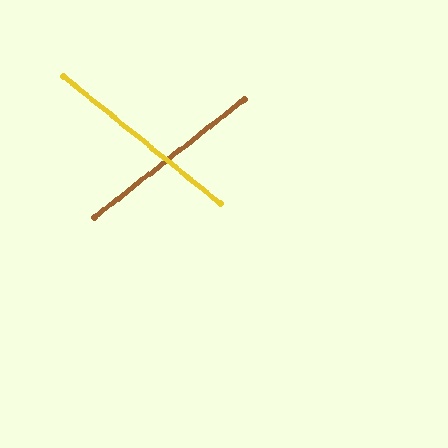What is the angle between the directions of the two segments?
Approximately 78 degrees.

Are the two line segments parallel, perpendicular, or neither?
Neither parallel nor perpendicular — they differ by about 78°.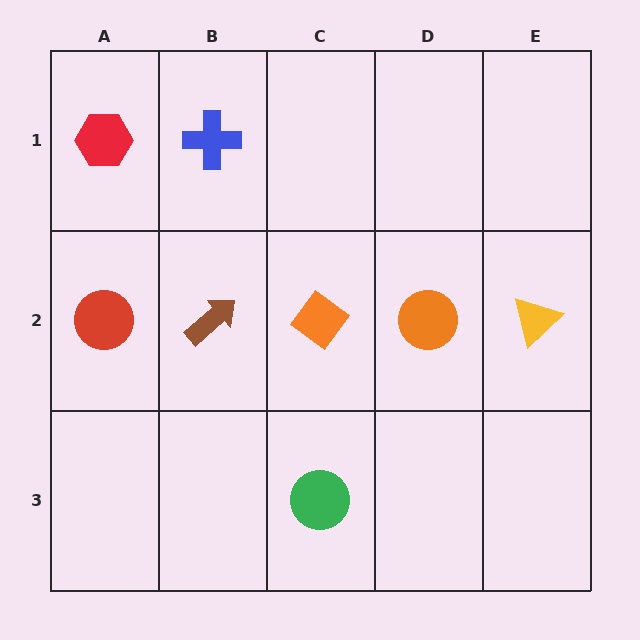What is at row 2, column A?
A red circle.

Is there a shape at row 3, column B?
No, that cell is empty.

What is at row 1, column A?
A red hexagon.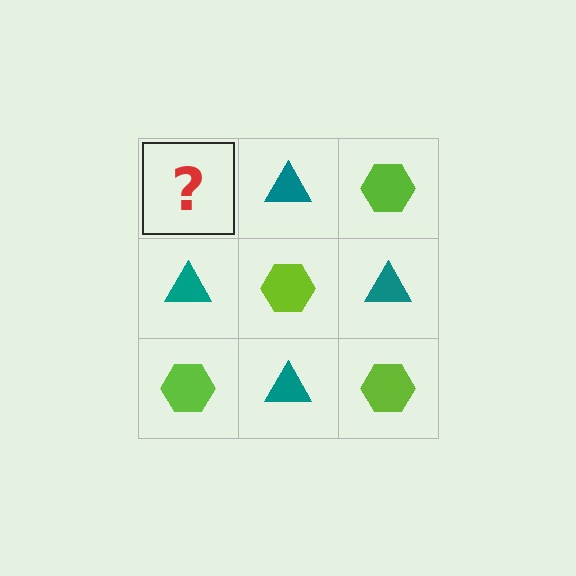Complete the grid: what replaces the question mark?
The question mark should be replaced with a lime hexagon.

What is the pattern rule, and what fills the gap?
The rule is that it alternates lime hexagon and teal triangle in a checkerboard pattern. The gap should be filled with a lime hexagon.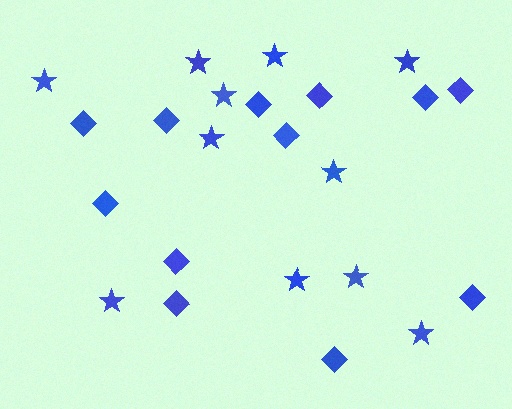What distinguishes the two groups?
There are 2 groups: one group of diamonds (12) and one group of stars (11).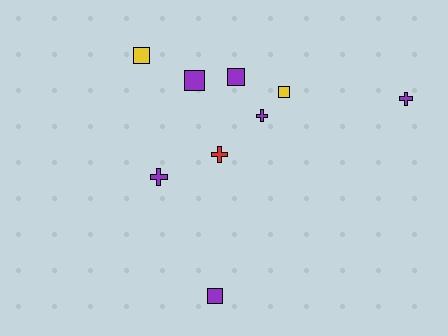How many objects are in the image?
There are 9 objects.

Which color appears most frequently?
Purple, with 6 objects.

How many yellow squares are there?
There are 2 yellow squares.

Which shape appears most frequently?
Square, with 5 objects.